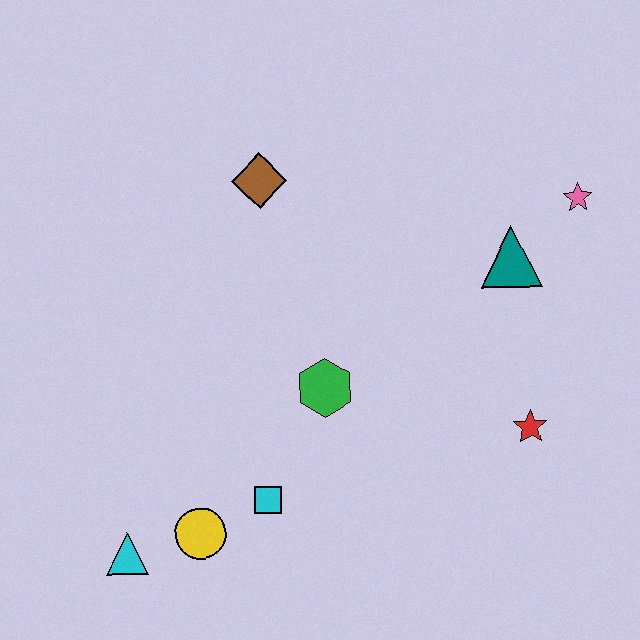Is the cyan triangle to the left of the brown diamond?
Yes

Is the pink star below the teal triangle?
No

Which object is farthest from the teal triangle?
The cyan triangle is farthest from the teal triangle.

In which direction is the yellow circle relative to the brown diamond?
The yellow circle is below the brown diamond.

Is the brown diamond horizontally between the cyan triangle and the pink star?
Yes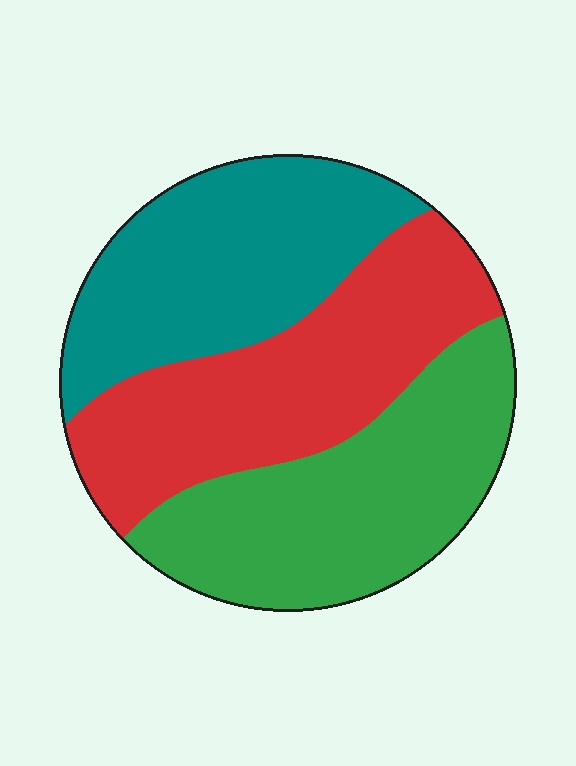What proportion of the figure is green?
Green covers 34% of the figure.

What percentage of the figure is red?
Red covers about 35% of the figure.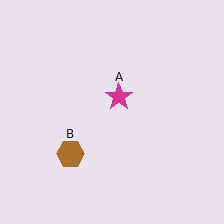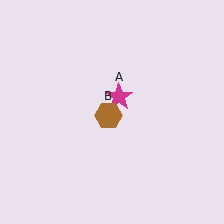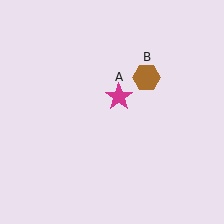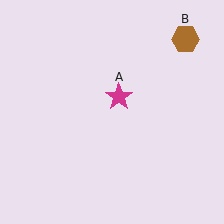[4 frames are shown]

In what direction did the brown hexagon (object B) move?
The brown hexagon (object B) moved up and to the right.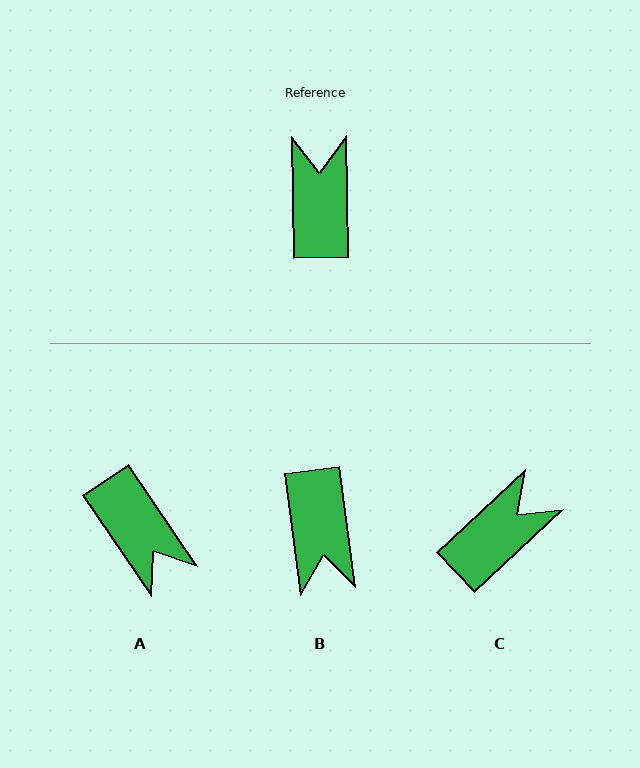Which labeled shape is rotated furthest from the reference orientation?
B, about 174 degrees away.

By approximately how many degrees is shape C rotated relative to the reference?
Approximately 48 degrees clockwise.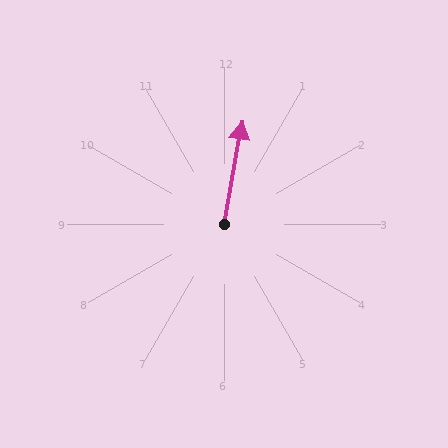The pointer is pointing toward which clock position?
Roughly 12 o'clock.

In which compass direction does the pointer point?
North.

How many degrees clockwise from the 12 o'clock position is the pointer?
Approximately 10 degrees.